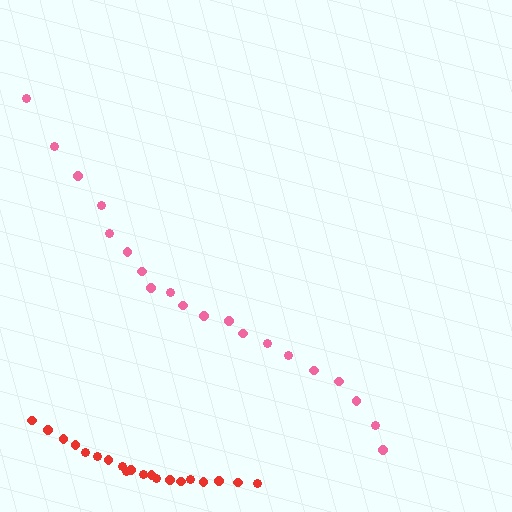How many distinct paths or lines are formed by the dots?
There are 2 distinct paths.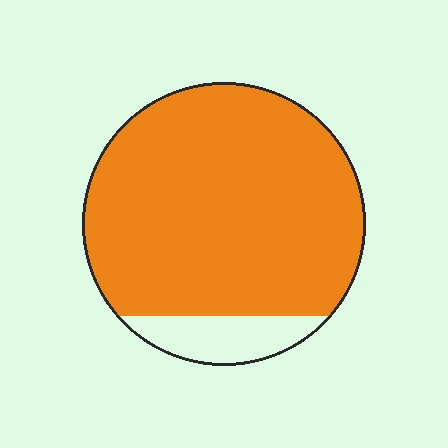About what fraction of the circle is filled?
About seven eighths (7/8).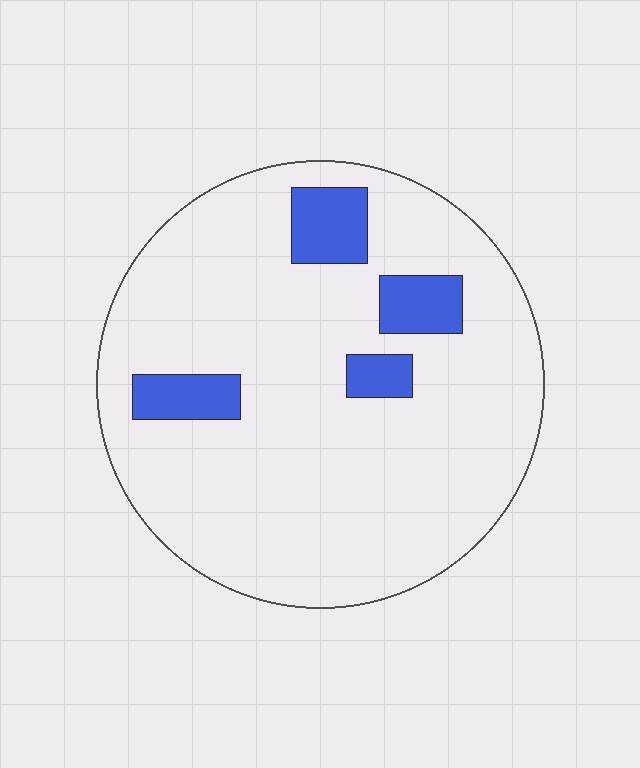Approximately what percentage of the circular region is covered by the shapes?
Approximately 10%.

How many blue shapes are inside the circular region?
4.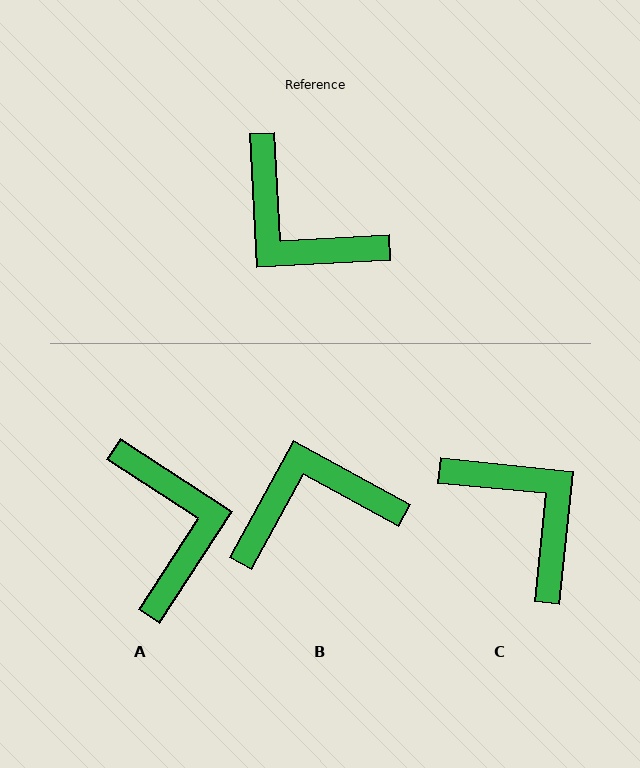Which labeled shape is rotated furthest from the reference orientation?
C, about 171 degrees away.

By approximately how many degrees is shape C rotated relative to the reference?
Approximately 171 degrees counter-clockwise.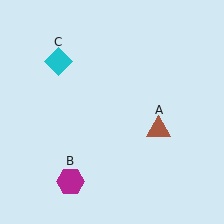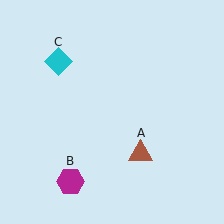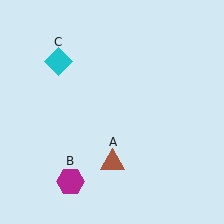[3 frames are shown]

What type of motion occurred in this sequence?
The brown triangle (object A) rotated clockwise around the center of the scene.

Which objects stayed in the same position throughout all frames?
Magenta hexagon (object B) and cyan diamond (object C) remained stationary.